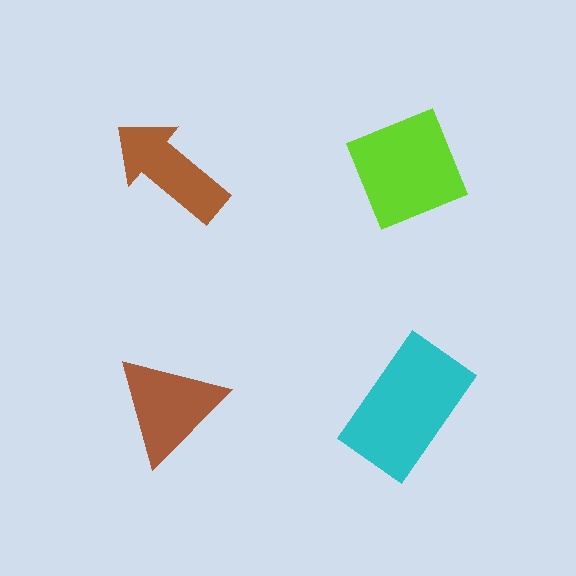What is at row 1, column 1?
A brown arrow.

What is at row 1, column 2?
A lime diamond.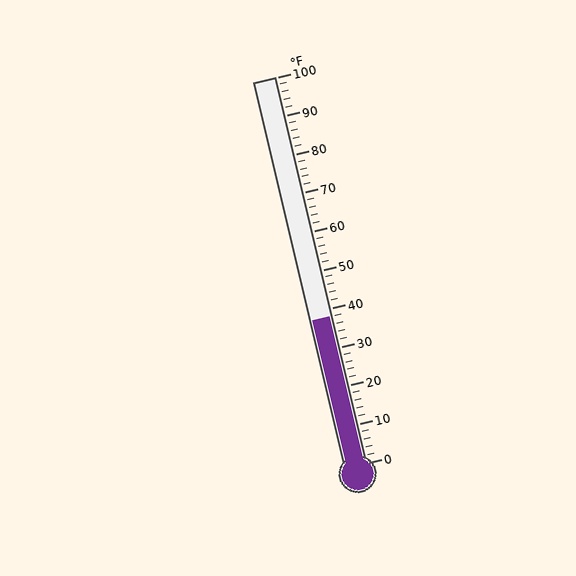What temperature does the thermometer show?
The thermometer shows approximately 38°F.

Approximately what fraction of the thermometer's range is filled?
The thermometer is filled to approximately 40% of its range.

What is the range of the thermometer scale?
The thermometer scale ranges from 0°F to 100°F.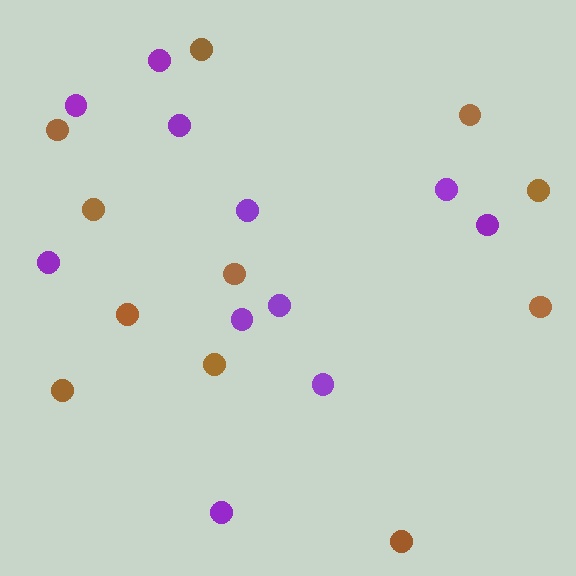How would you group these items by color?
There are 2 groups: one group of brown circles (11) and one group of purple circles (11).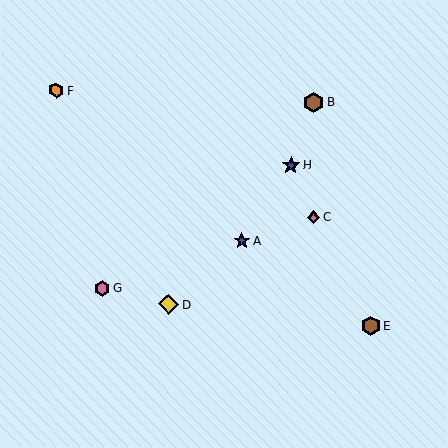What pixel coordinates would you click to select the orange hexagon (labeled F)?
Click at (56, 90) to select the orange hexagon F.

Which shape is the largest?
The brown hexagon (labeled B) is the largest.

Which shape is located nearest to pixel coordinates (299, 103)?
The brown hexagon (labeled B) at (314, 102) is nearest to that location.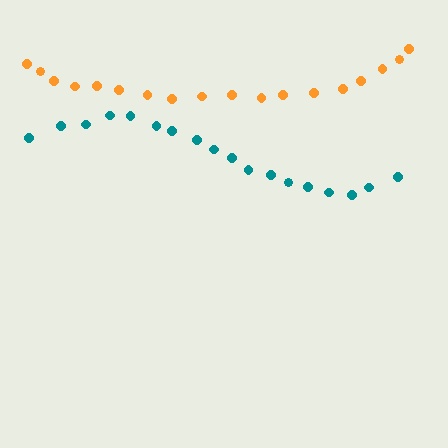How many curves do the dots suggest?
There are 2 distinct paths.